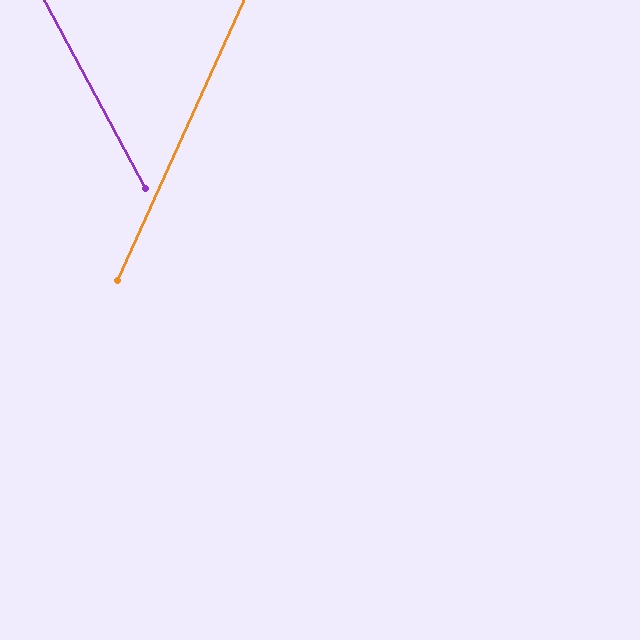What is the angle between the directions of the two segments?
Approximately 53 degrees.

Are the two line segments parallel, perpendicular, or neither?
Neither parallel nor perpendicular — they differ by about 53°.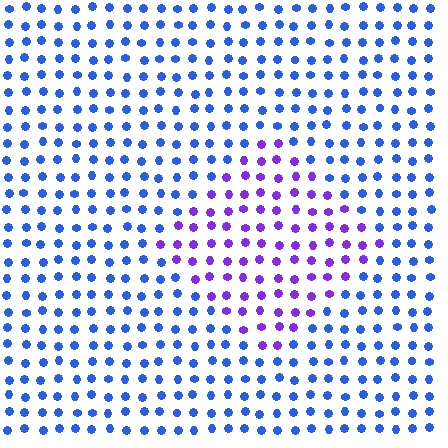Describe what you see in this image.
The image is filled with small blue elements in a uniform arrangement. A diamond-shaped region is visible where the elements are tinted to a slightly different hue, forming a subtle color boundary.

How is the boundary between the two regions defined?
The boundary is defined purely by a slight shift in hue (about 46 degrees). Spacing, size, and orientation are identical on both sides.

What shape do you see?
I see a diamond.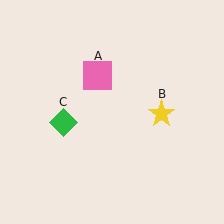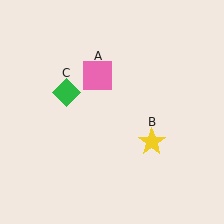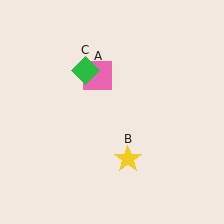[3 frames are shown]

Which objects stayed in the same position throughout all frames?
Pink square (object A) remained stationary.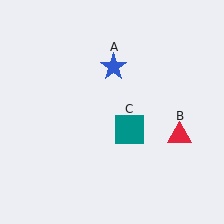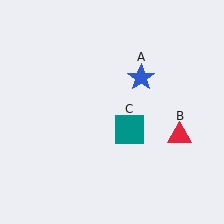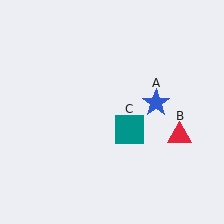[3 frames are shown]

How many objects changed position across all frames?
1 object changed position: blue star (object A).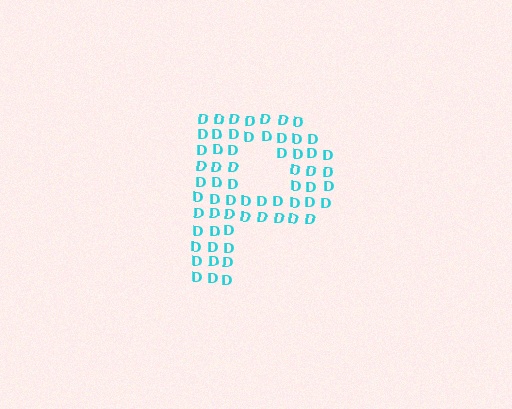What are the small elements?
The small elements are letter D's.